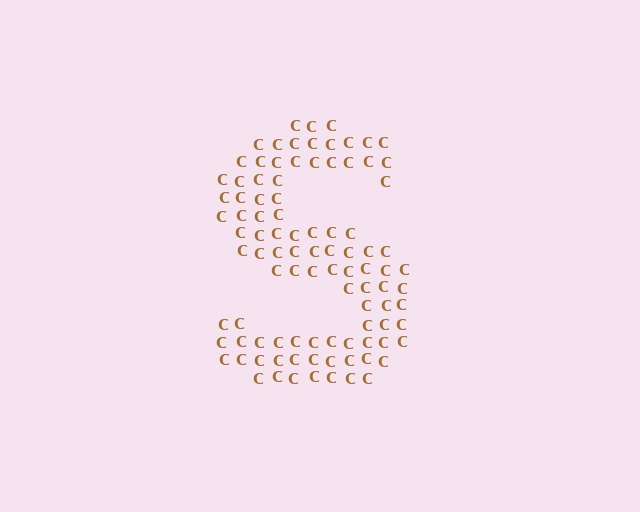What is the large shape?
The large shape is the letter S.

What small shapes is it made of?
It is made of small letter C's.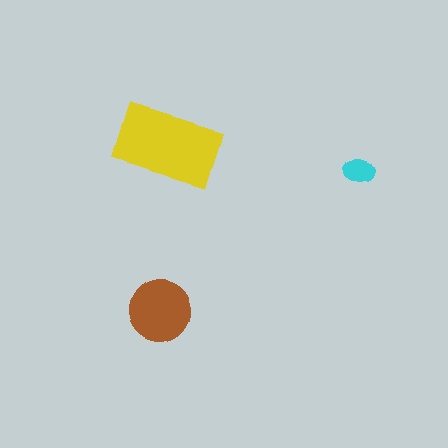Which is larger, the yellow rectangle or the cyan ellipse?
The yellow rectangle.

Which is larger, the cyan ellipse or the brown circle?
The brown circle.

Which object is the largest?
The yellow rectangle.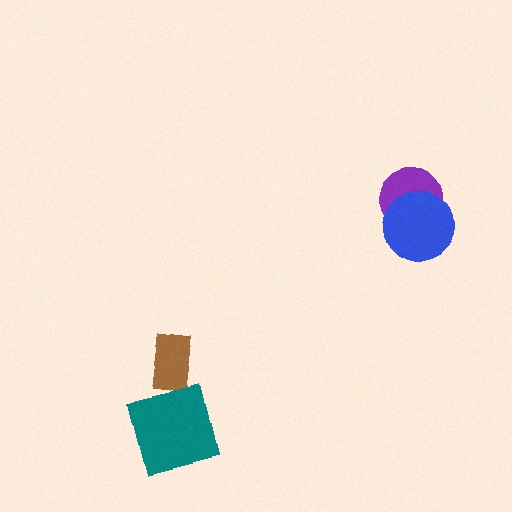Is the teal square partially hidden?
No, no other shape covers it.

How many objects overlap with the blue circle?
1 object overlaps with the blue circle.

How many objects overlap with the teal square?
0 objects overlap with the teal square.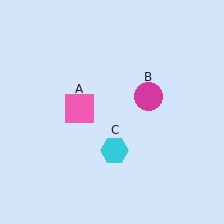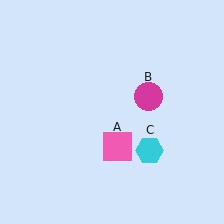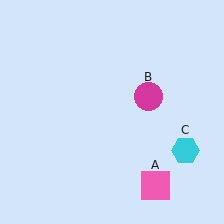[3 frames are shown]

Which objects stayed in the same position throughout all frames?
Magenta circle (object B) remained stationary.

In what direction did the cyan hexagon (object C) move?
The cyan hexagon (object C) moved right.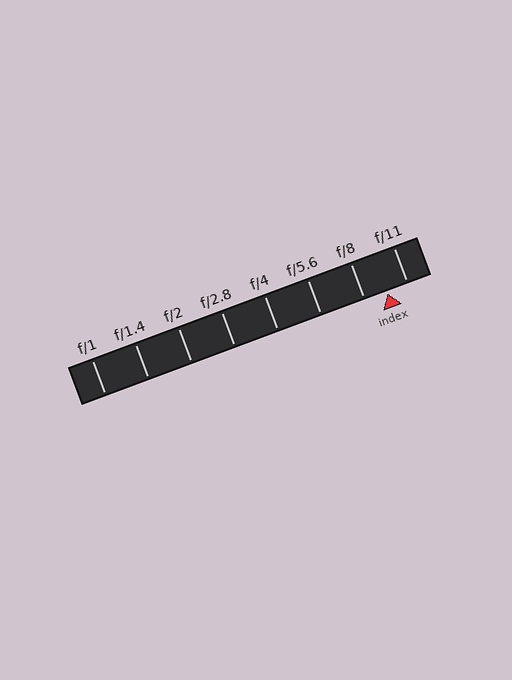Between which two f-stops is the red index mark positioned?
The index mark is between f/8 and f/11.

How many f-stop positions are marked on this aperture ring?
There are 8 f-stop positions marked.